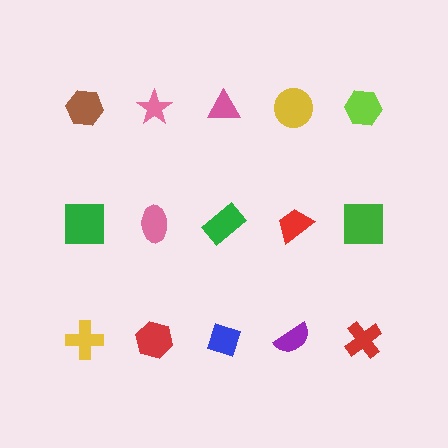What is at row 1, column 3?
A pink triangle.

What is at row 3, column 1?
A yellow cross.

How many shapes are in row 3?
5 shapes.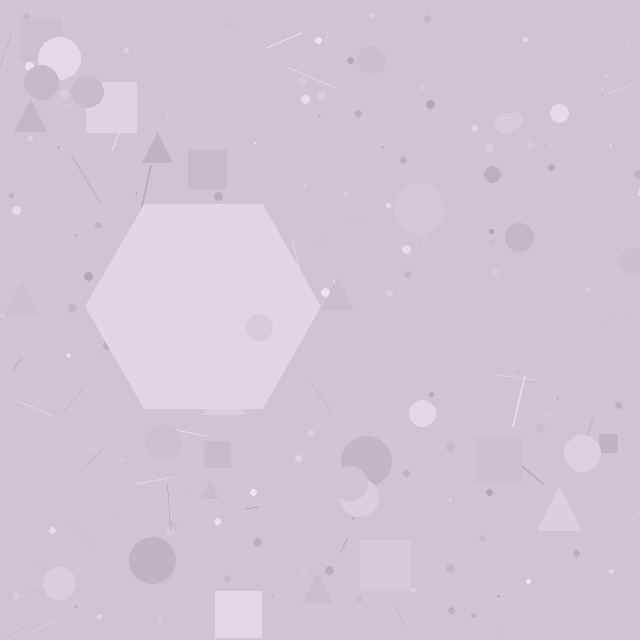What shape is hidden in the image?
A hexagon is hidden in the image.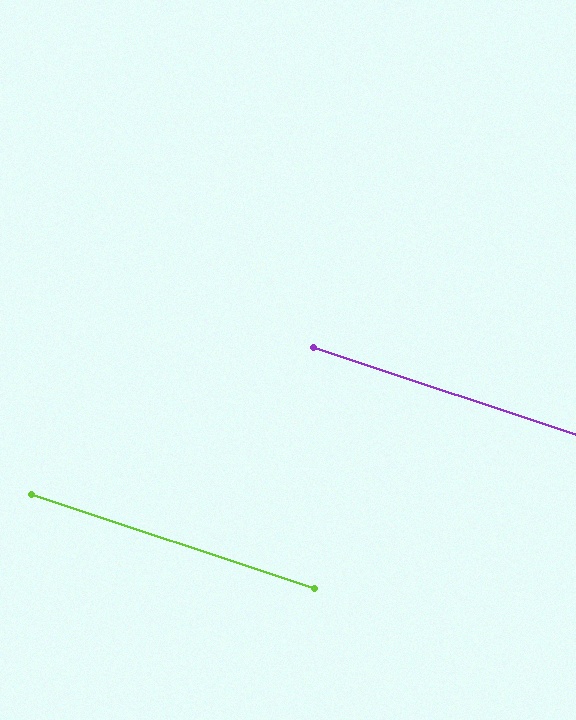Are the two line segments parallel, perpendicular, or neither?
Parallel — their directions differ by only 0.1°.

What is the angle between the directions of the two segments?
Approximately 0 degrees.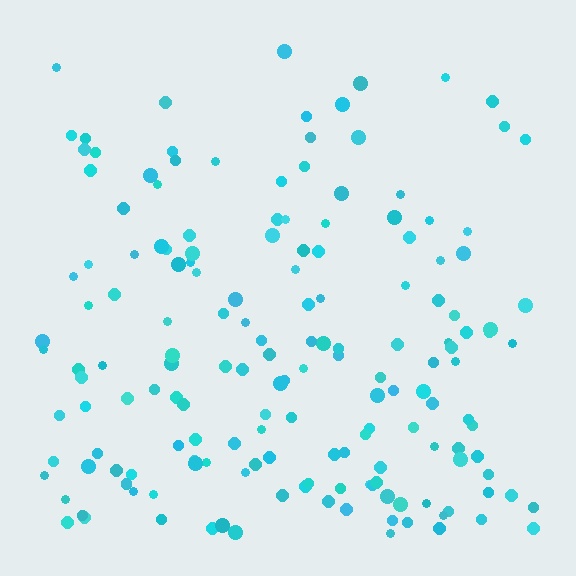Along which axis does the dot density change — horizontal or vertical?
Vertical.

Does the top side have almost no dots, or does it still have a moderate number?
Still a moderate number, just noticeably fewer than the bottom.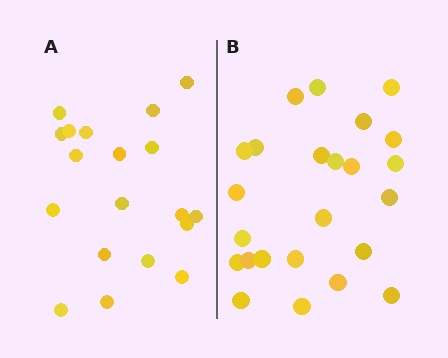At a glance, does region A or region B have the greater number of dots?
Region B (the right region) has more dots.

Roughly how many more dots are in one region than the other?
Region B has about 5 more dots than region A.